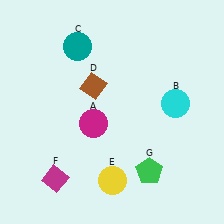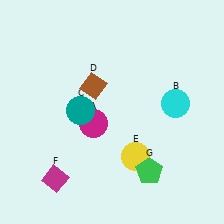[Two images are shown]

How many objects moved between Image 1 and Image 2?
2 objects moved between the two images.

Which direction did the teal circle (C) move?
The teal circle (C) moved down.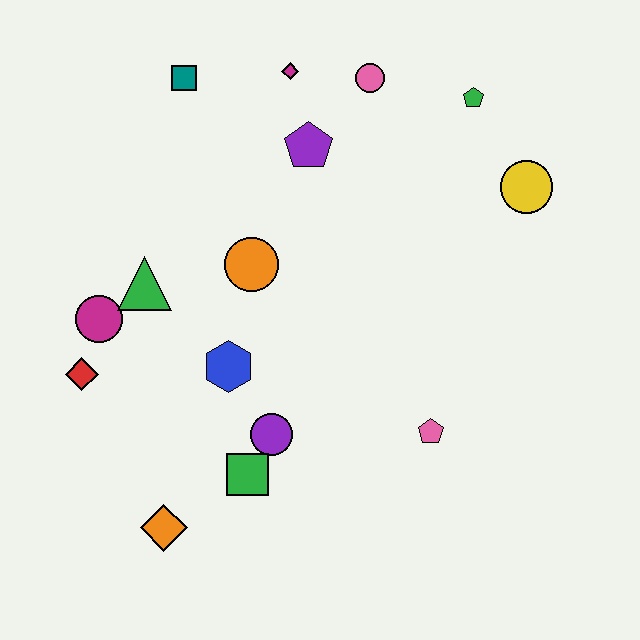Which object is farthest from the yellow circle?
The orange diamond is farthest from the yellow circle.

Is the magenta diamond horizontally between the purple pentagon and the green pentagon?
No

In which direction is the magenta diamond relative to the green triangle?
The magenta diamond is above the green triangle.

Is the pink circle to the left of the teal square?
No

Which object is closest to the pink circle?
The magenta diamond is closest to the pink circle.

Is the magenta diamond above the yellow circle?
Yes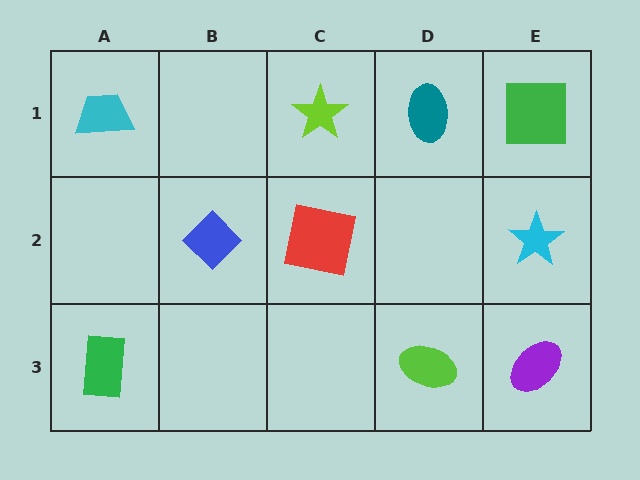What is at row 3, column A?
A green rectangle.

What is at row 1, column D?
A teal ellipse.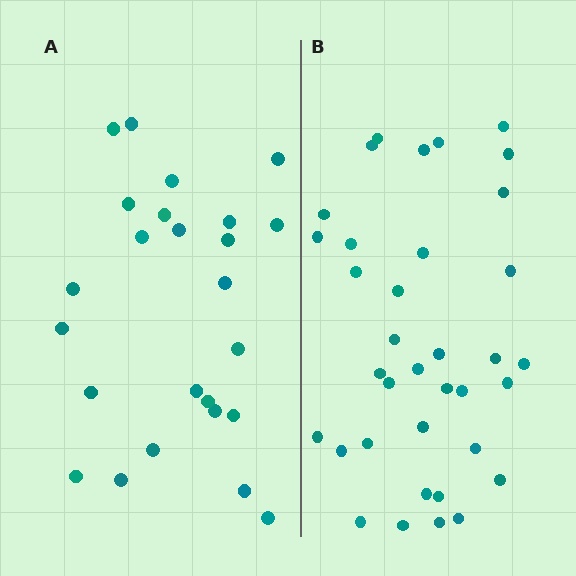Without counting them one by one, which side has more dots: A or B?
Region B (the right region) has more dots.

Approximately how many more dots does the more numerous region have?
Region B has roughly 12 or so more dots than region A.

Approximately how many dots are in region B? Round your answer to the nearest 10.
About 40 dots. (The exact count is 36, which rounds to 40.)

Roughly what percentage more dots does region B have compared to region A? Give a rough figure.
About 45% more.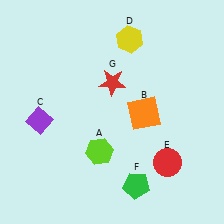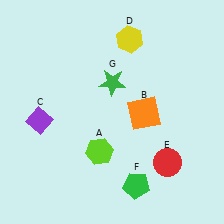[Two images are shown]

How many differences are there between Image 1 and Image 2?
There is 1 difference between the two images.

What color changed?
The star (G) changed from red in Image 1 to green in Image 2.